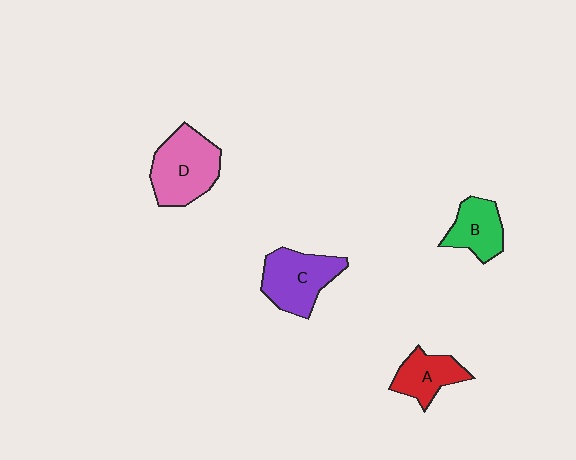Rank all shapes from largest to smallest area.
From largest to smallest: D (pink), C (purple), B (green), A (red).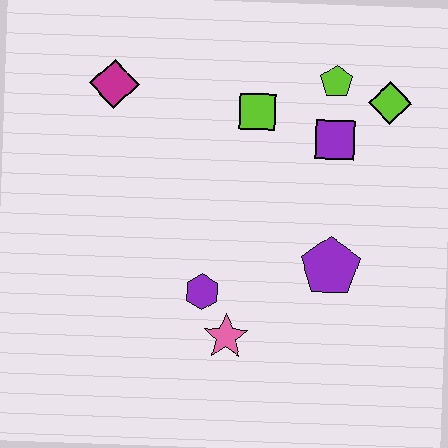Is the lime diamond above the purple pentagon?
Yes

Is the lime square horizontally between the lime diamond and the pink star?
Yes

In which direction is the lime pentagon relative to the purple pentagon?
The lime pentagon is above the purple pentagon.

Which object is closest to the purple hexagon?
The pink star is closest to the purple hexagon.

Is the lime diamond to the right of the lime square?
Yes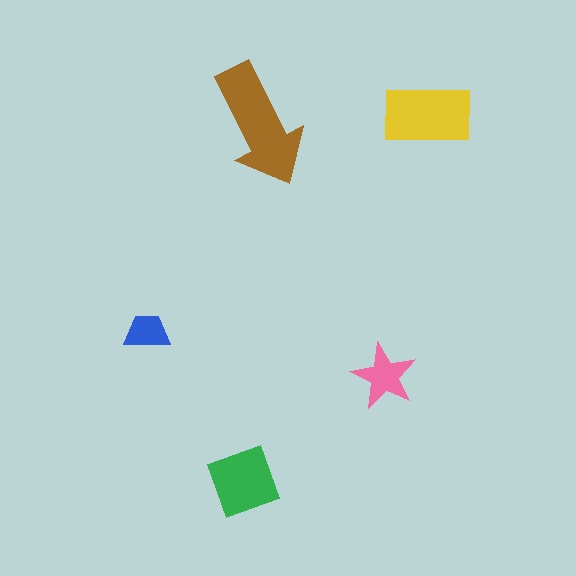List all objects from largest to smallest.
The brown arrow, the yellow rectangle, the green diamond, the pink star, the blue trapezoid.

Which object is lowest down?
The green diamond is bottommost.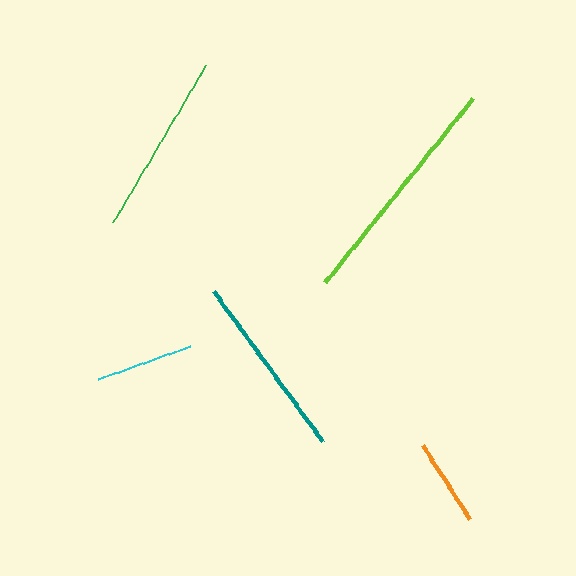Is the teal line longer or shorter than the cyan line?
The teal line is longer than the cyan line.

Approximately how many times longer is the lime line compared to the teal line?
The lime line is approximately 1.3 times the length of the teal line.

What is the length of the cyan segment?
The cyan segment is approximately 97 pixels long.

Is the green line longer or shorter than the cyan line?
The green line is longer than the cyan line.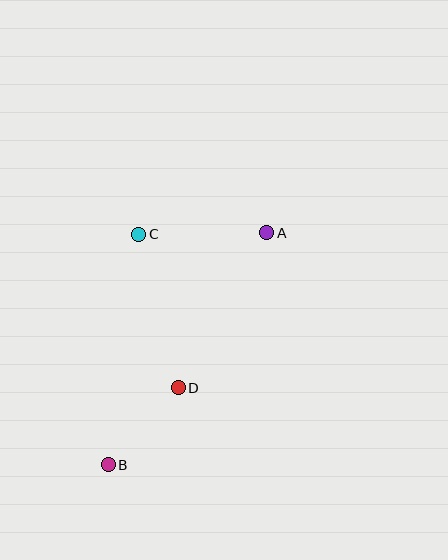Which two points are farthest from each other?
Points A and B are farthest from each other.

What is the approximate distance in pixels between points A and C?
The distance between A and C is approximately 128 pixels.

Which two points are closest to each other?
Points B and D are closest to each other.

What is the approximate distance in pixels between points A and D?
The distance between A and D is approximately 178 pixels.